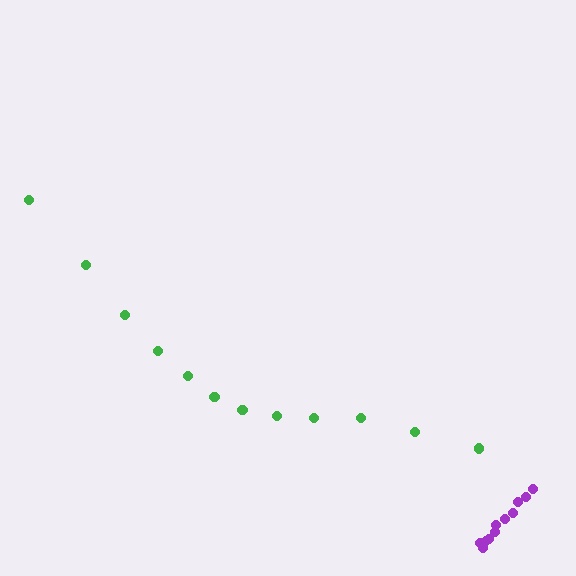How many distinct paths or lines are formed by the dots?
There are 2 distinct paths.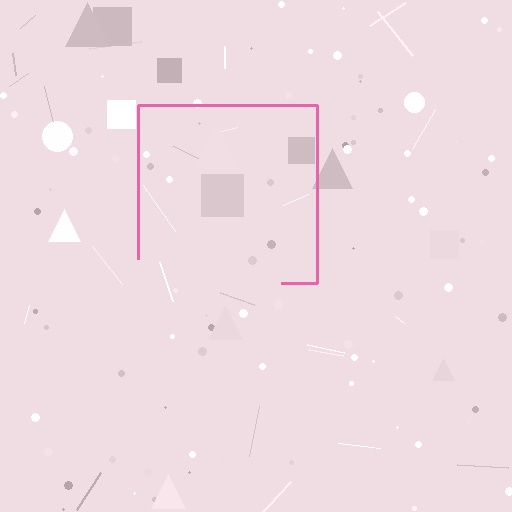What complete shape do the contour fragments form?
The contour fragments form a square.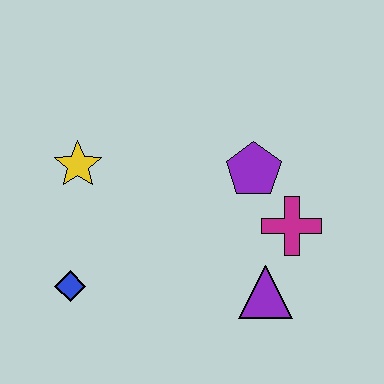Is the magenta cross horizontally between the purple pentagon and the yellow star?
No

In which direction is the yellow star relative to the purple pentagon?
The yellow star is to the left of the purple pentagon.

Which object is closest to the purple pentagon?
The magenta cross is closest to the purple pentagon.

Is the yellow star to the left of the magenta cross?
Yes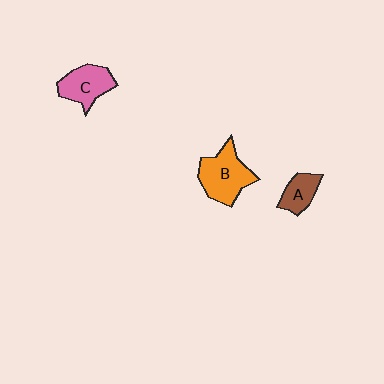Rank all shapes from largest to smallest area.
From largest to smallest: B (orange), C (pink), A (brown).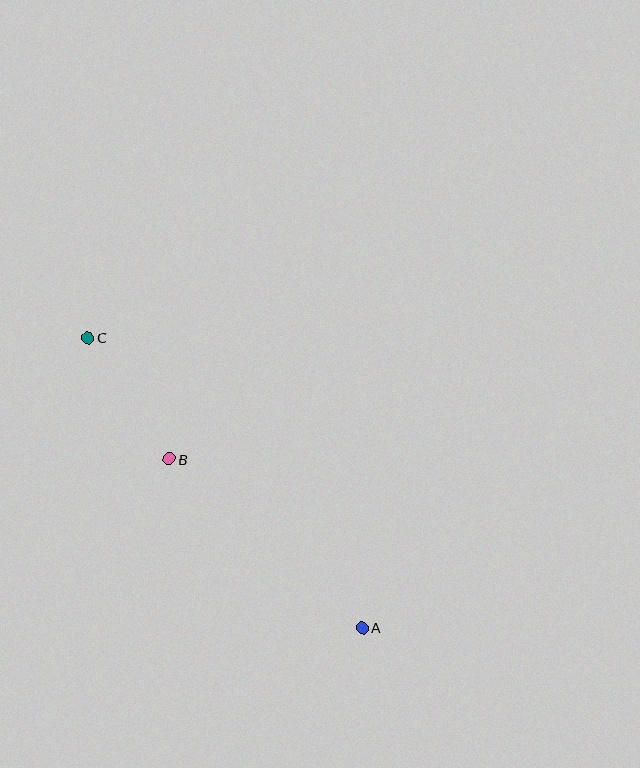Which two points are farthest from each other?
Points A and C are farthest from each other.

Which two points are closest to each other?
Points B and C are closest to each other.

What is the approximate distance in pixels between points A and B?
The distance between A and B is approximately 257 pixels.